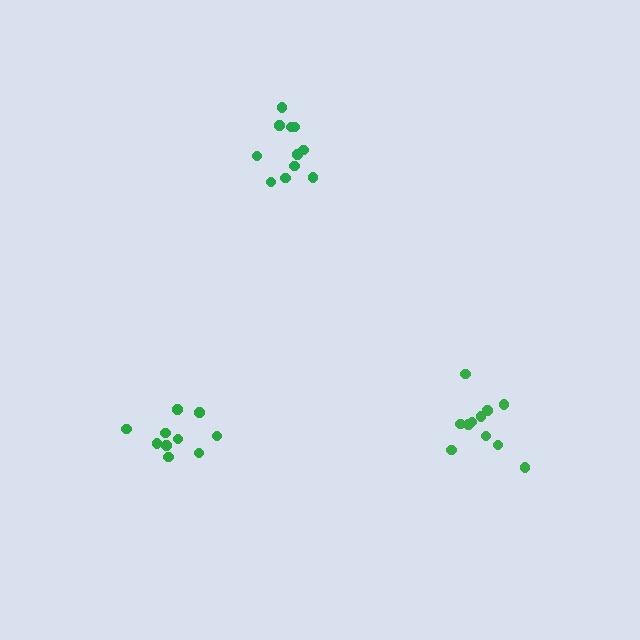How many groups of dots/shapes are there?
There are 3 groups.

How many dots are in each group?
Group 1: 11 dots, Group 2: 11 dots, Group 3: 10 dots (32 total).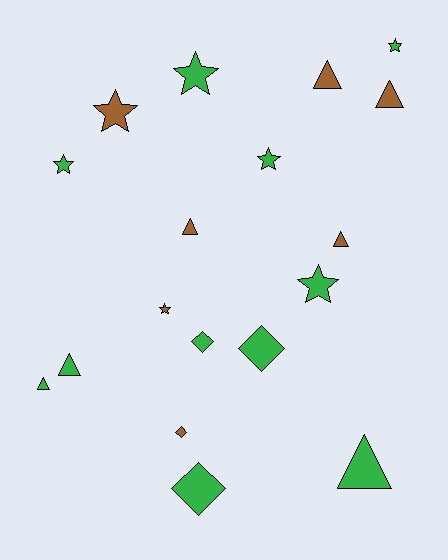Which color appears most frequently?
Green, with 11 objects.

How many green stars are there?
There are 5 green stars.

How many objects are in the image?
There are 18 objects.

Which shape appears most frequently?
Triangle, with 7 objects.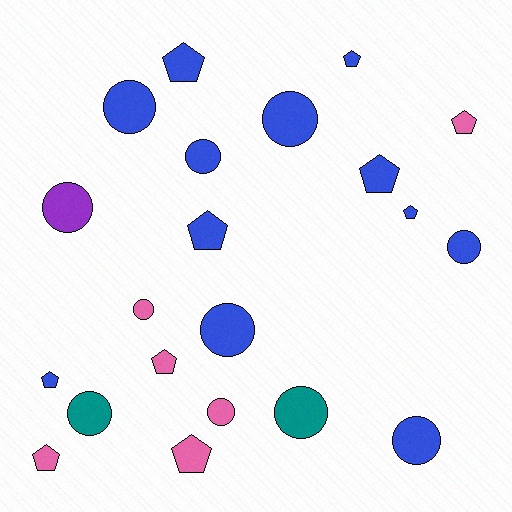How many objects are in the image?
There are 21 objects.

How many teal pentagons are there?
There are no teal pentagons.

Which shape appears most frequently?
Circle, with 11 objects.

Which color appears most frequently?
Blue, with 12 objects.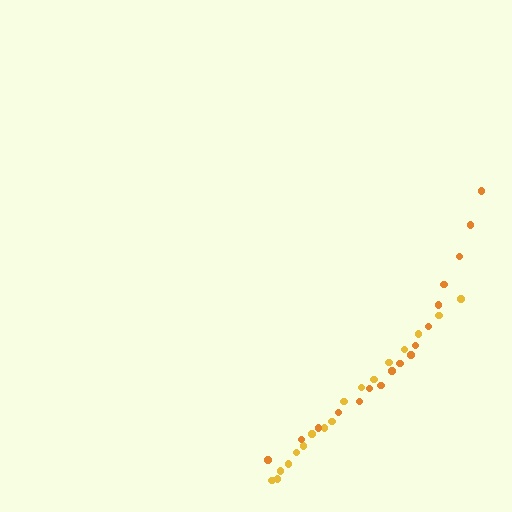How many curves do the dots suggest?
There are 2 distinct paths.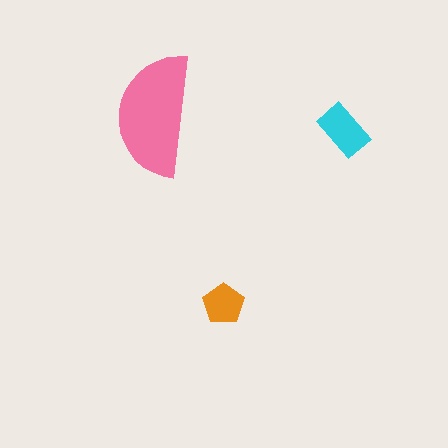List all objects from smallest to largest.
The orange pentagon, the cyan rectangle, the pink semicircle.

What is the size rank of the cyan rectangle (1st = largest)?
2nd.